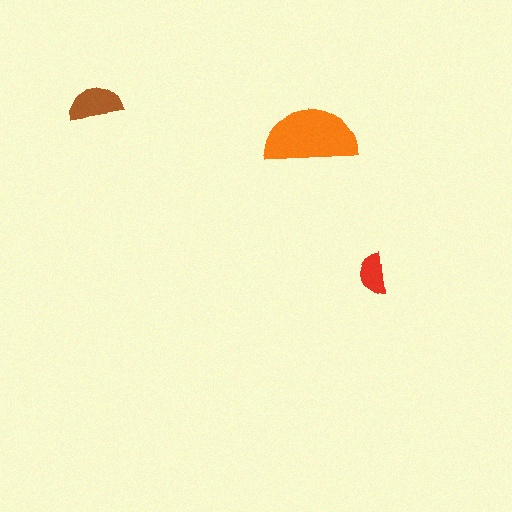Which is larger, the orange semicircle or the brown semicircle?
The orange one.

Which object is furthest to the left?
The brown semicircle is leftmost.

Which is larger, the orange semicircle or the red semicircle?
The orange one.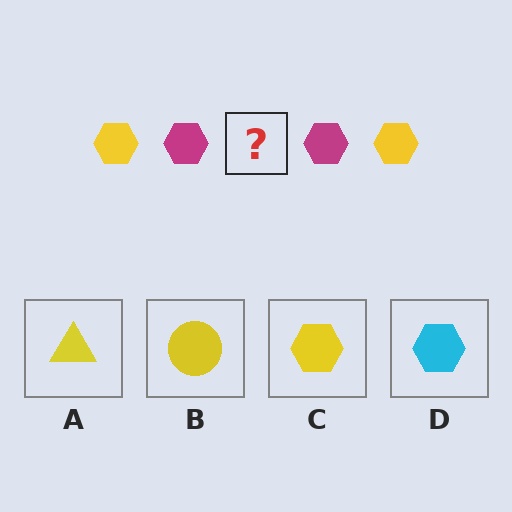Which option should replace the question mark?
Option C.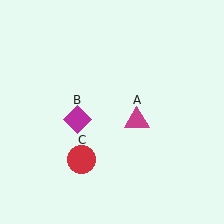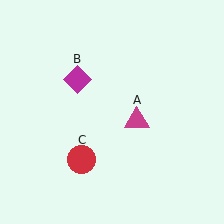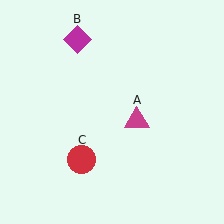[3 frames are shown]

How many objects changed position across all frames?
1 object changed position: magenta diamond (object B).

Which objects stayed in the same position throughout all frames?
Magenta triangle (object A) and red circle (object C) remained stationary.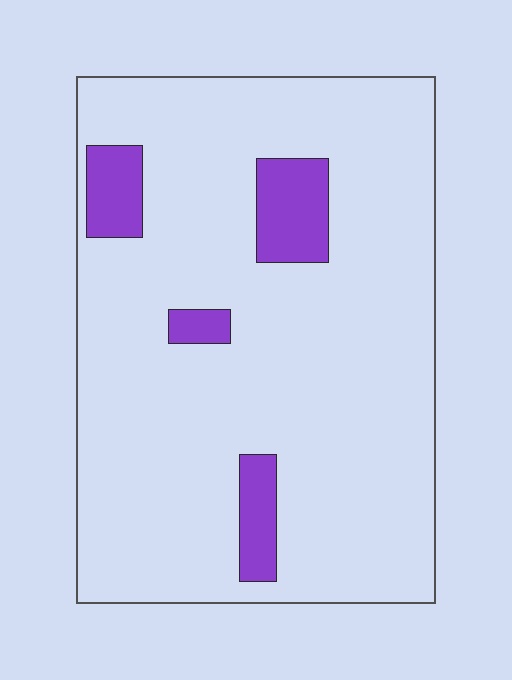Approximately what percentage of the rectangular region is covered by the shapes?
Approximately 10%.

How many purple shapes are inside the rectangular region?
4.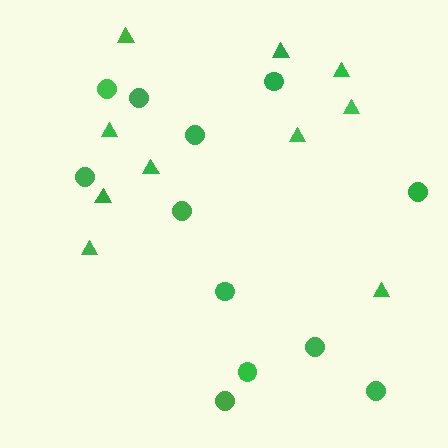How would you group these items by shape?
There are 2 groups: one group of triangles (10) and one group of circles (12).